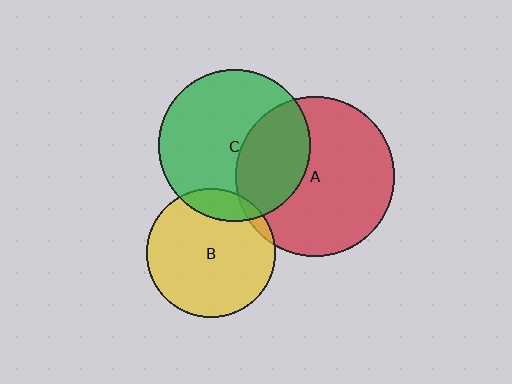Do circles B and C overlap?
Yes.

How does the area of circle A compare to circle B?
Approximately 1.5 times.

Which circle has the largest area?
Circle A (red).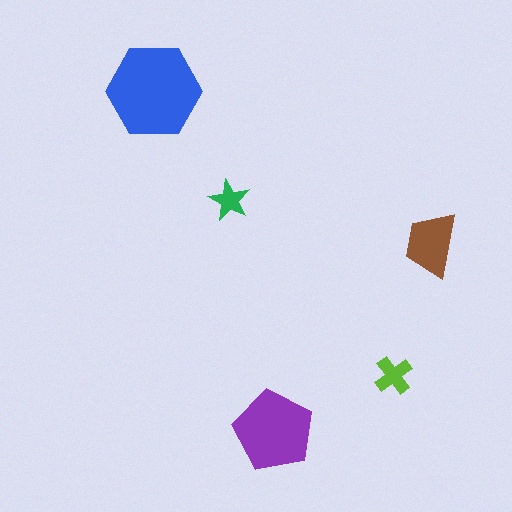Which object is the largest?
The blue hexagon.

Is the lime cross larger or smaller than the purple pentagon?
Smaller.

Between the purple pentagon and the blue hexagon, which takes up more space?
The blue hexagon.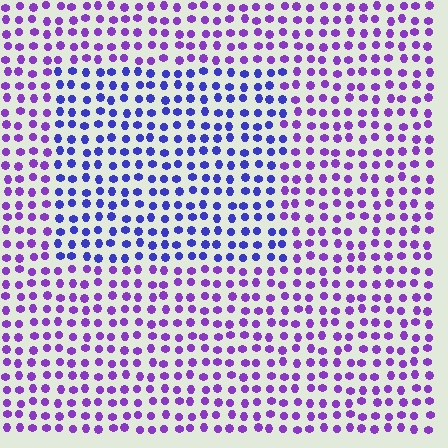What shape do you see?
I see a rectangle.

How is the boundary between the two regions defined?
The boundary is defined purely by a slight shift in hue (about 35 degrees). Spacing, size, and orientation are identical on both sides.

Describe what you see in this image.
The image is filled with small purple elements in a uniform arrangement. A rectangle-shaped region is visible where the elements are tinted to a slightly different hue, forming a subtle color boundary.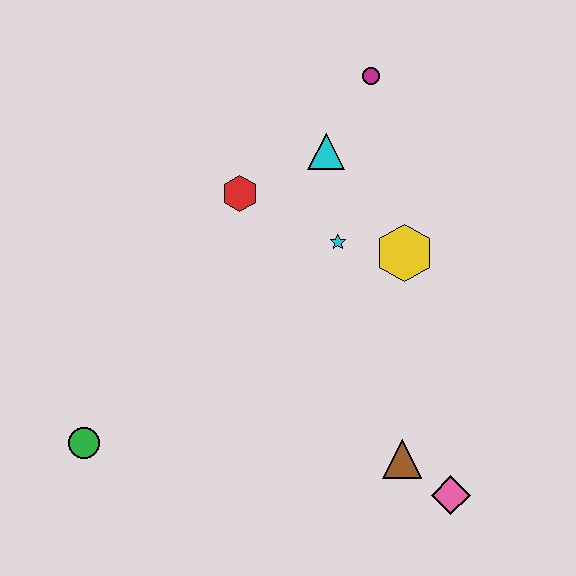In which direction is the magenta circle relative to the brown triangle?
The magenta circle is above the brown triangle.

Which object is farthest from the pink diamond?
The magenta circle is farthest from the pink diamond.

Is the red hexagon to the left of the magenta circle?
Yes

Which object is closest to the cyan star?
The yellow hexagon is closest to the cyan star.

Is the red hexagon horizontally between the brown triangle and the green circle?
Yes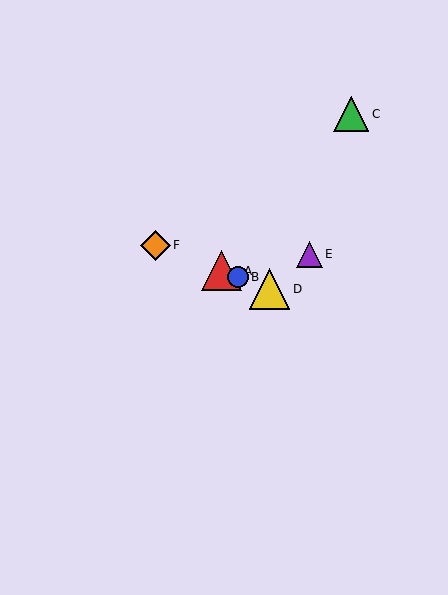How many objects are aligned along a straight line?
4 objects (A, B, D, F) are aligned along a straight line.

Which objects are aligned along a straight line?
Objects A, B, D, F are aligned along a straight line.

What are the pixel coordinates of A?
Object A is at (221, 271).